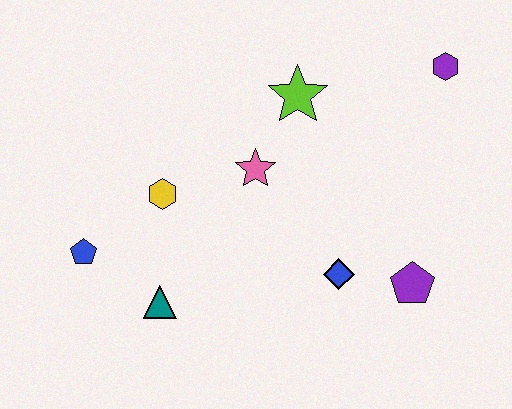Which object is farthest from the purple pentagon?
The blue pentagon is farthest from the purple pentagon.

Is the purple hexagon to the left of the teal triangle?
No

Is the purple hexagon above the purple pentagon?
Yes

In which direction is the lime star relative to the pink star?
The lime star is above the pink star.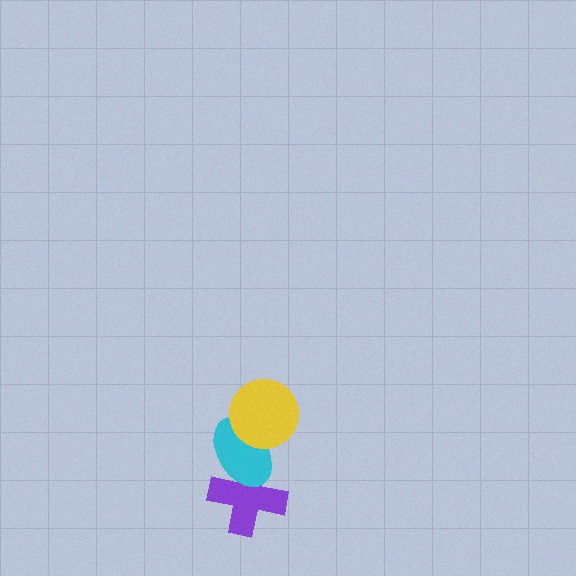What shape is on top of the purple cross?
The cyan ellipse is on top of the purple cross.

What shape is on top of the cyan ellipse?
The yellow circle is on top of the cyan ellipse.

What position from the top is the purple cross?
The purple cross is 3rd from the top.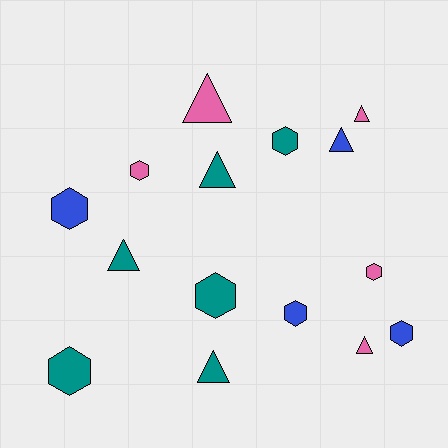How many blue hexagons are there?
There are 3 blue hexagons.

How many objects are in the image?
There are 15 objects.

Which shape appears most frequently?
Hexagon, with 8 objects.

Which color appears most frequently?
Teal, with 6 objects.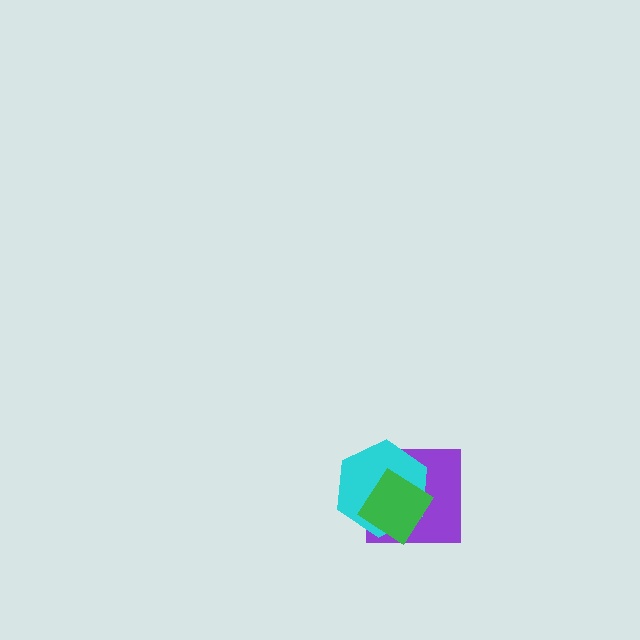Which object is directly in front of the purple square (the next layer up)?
The cyan hexagon is directly in front of the purple square.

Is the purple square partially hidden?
Yes, it is partially covered by another shape.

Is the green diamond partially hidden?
No, no other shape covers it.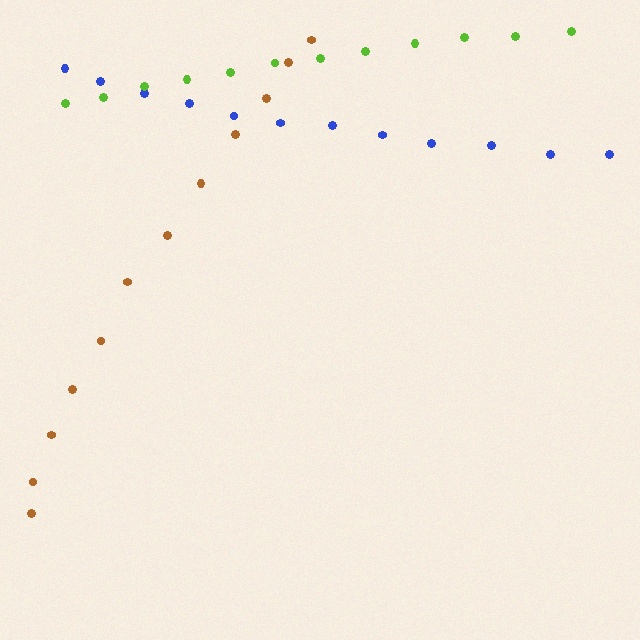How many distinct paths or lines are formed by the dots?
There are 3 distinct paths.